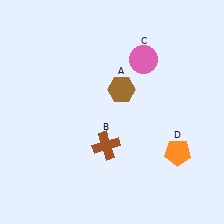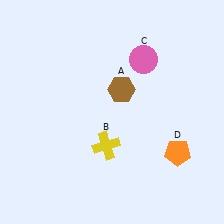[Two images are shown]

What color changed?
The cross (B) changed from brown in Image 1 to yellow in Image 2.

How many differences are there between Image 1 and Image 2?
There is 1 difference between the two images.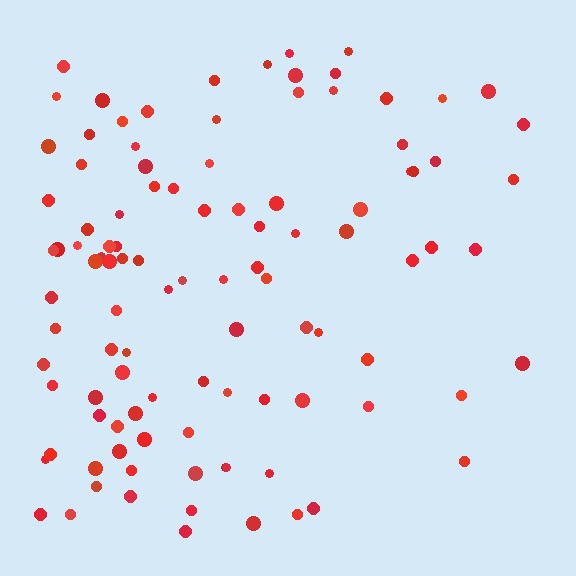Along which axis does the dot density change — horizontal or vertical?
Horizontal.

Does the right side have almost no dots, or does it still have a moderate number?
Still a moderate number, just noticeably fewer than the left.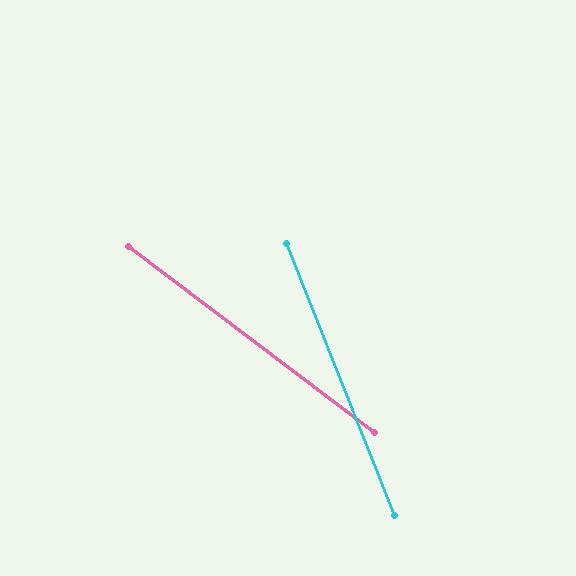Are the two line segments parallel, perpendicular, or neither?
Neither parallel nor perpendicular — they differ by about 31°.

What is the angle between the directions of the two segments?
Approximately 31 degrees.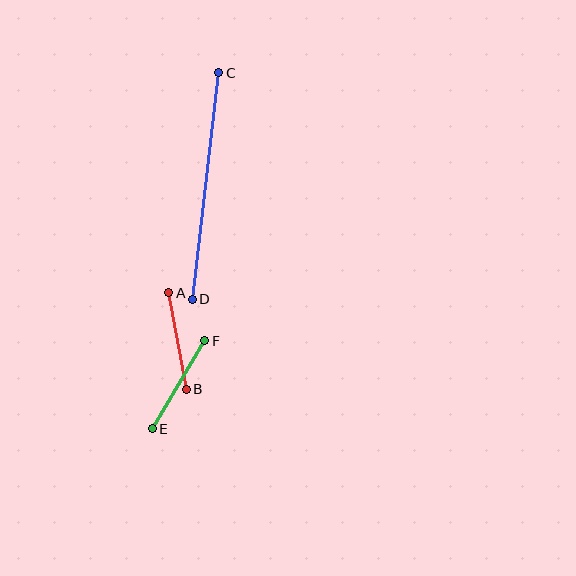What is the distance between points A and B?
The distance is approximately 98 pixels.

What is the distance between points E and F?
The distance is approximately 103 pixels.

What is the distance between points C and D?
The distance is approximately 228 pixels.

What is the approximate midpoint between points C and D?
The midpoint is at approximately (205, 186) pixels.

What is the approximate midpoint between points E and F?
The midpoint is at approximately (179, 385) pixels.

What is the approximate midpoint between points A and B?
The midpoint is at approximately (177, 341) pixels.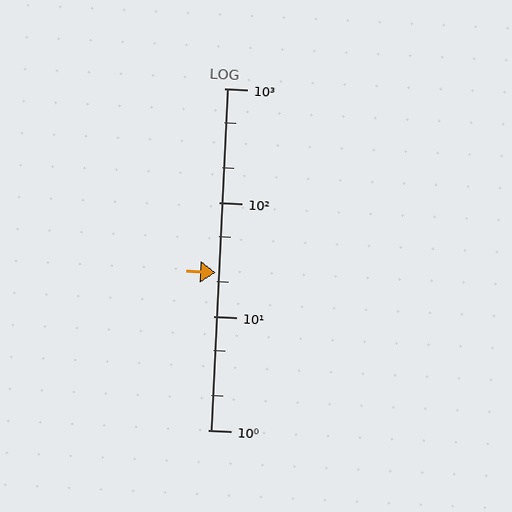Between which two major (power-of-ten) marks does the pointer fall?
The pointer is between 10 and 100.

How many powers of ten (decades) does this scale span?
The scale spans 3 decades, from 1 to 1000.